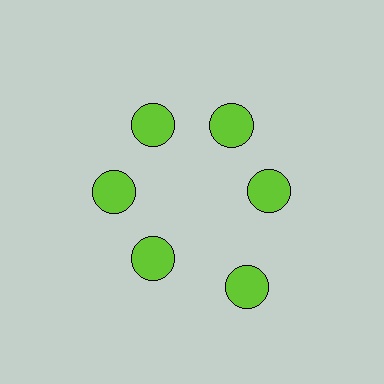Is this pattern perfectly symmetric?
No. The 6 lime circles are arranged in a ring, but one element near the 5 o'clock position is pushed outward from the center, breaking the 6-fold rotational symmetry.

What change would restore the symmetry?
The symmetry would be restored by moving it inward, back onto the ring so that all 6 circles sit at equal angles and equal distance from the center.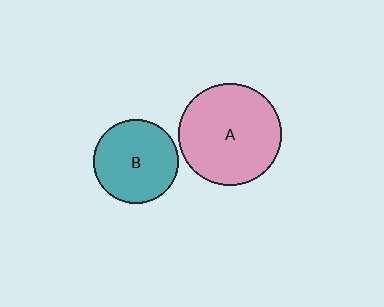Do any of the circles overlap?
No, none of the circles overlap.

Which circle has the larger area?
Circle A (pink).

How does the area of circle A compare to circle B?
Approximately 1.5 times.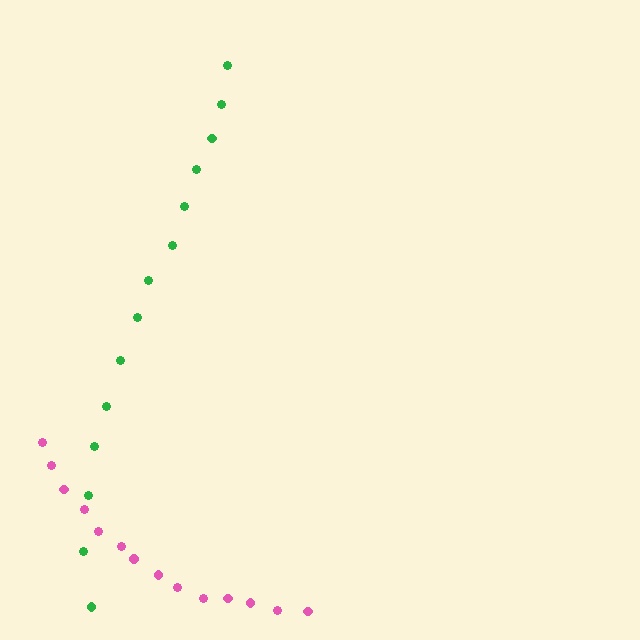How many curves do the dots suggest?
There are 2 distinct paths.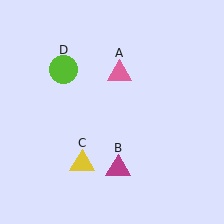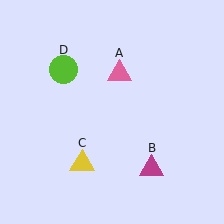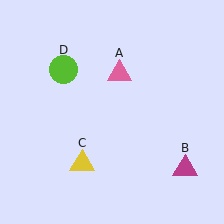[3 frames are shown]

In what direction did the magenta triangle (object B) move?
The magenta triangle (object B) moved right.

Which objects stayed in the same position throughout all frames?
Pink triangle (object A) and yellow triangle (object C) and lime circle (object D) remained stationary.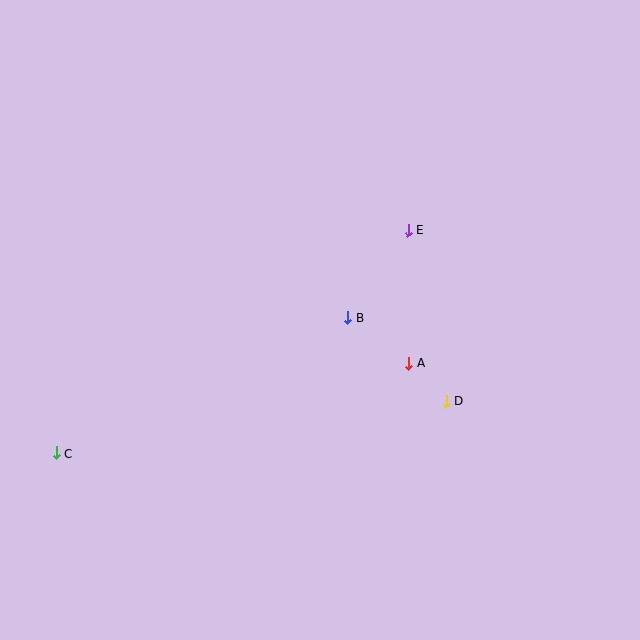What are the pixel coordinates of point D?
Point D is at (446, 401).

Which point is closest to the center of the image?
Point B at (348, 318) is closest to the center.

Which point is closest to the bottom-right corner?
Point D is closest to the bottom-right corner.